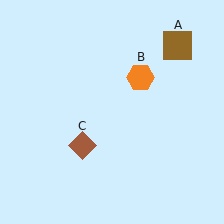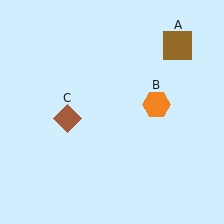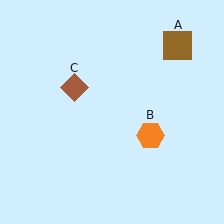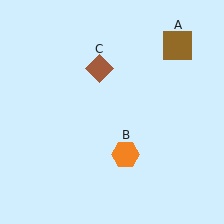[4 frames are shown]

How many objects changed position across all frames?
2 objects changed position: orange hexagon (object B), brown diamond (object C).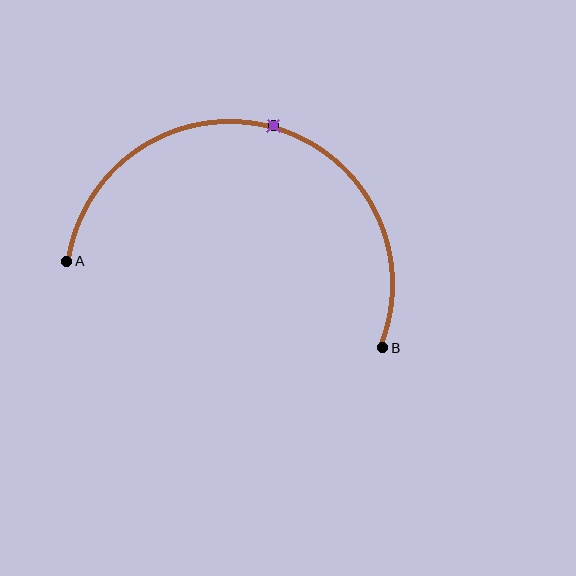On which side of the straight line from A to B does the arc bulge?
The arc bulges above the straight line connecting A and B.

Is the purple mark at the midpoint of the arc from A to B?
Yes. The purple mark lies on the arc at equal arc-length from both A and B — it is the arc midpoint.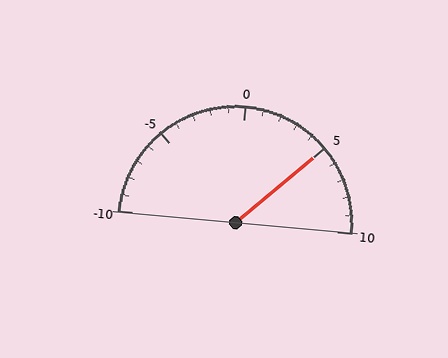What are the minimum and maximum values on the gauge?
The gauge ranges from -10 to 10.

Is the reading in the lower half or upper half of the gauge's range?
The reading is in the upper half of the range (-10 to 10).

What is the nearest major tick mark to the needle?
The nearest major tick mark is 5.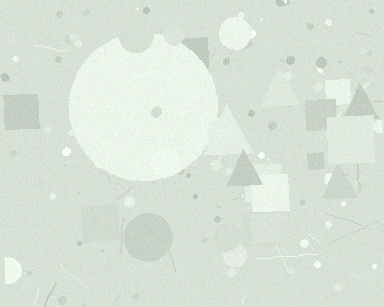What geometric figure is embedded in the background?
A circle is embedded in the background.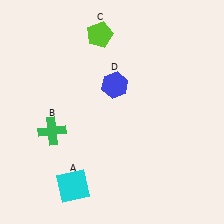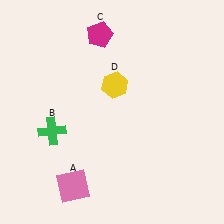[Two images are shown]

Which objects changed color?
A changed from cyan to pink. C changed from lime to magenta. D changed from blue to yellow.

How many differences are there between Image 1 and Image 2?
There are 3 differences between the two images.